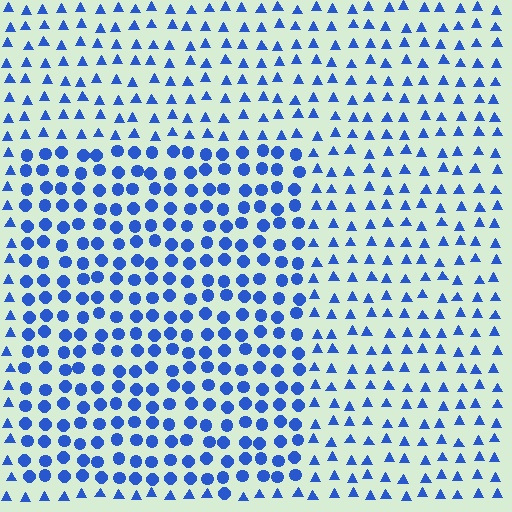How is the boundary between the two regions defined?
The boundary is defined by a change in element shape: circles inside vs. triangles outside. All elements share the same color and spacing.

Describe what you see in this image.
The image is filled with small blue elements arranged in a uniform grid. A rectangle-shaped region contains circles, while the surrounding area contains triangles. The boundary is defined purely by the change in element shape.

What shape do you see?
I see a rectangle.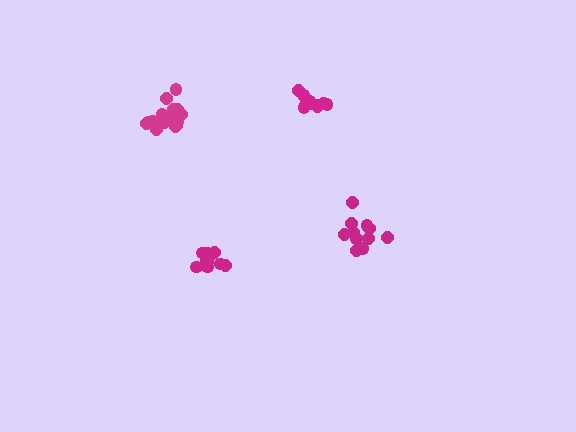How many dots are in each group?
Group 1: 16 dots, Group 2: 10 dots, Group 3: 10 dots, Group 4: 11 dots (47 total).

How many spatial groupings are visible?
There are 4 spatial groupings.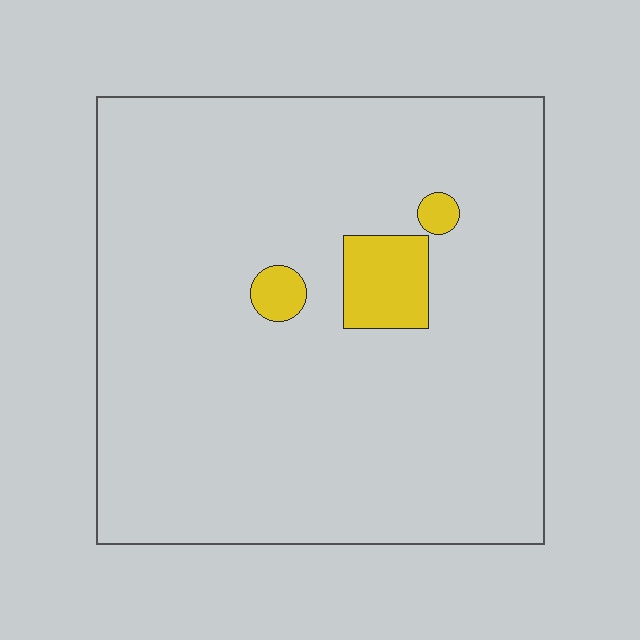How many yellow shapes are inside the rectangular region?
3.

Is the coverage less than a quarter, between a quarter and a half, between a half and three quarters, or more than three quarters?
Less than a quarter.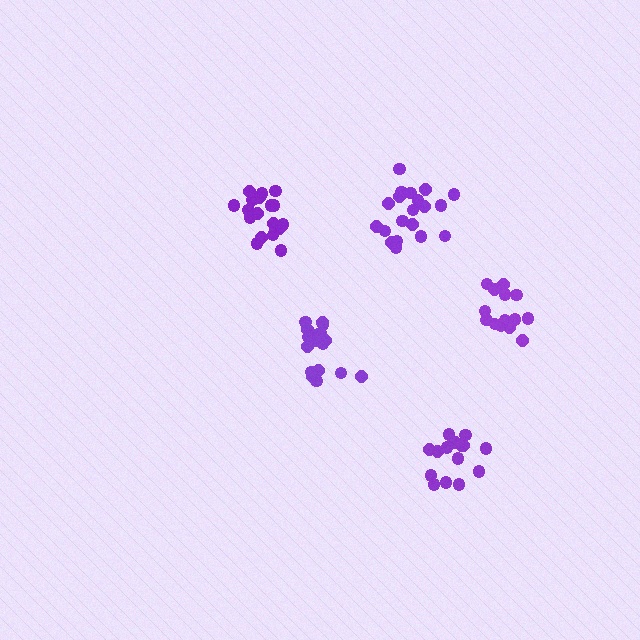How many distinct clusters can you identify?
There are 5 distinct clusters.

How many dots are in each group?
Group 1: 18 dots, Group 2: 20 dots, Group 3: 20 dots, Group 4: 15 dots, Group 5: 14 dots (87 total).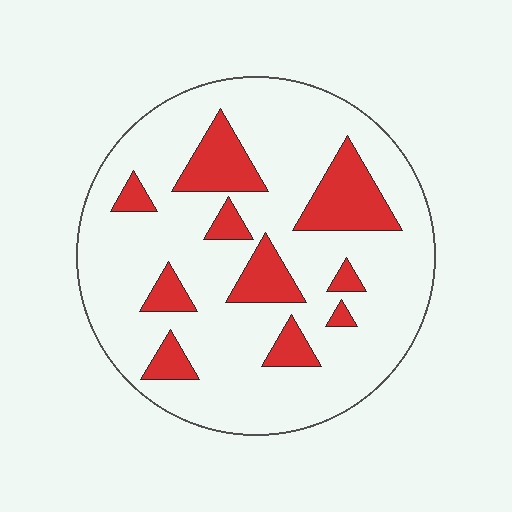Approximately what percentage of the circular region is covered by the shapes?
Approximately 20%.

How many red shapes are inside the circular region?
10.